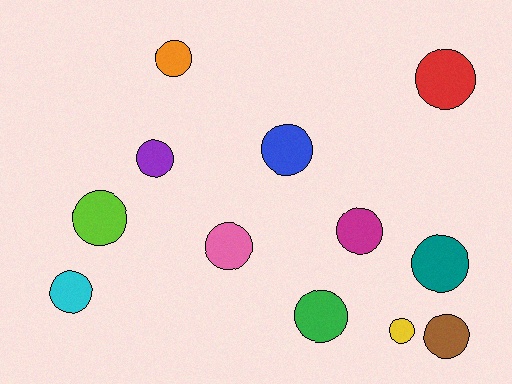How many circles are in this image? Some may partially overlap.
There are 12 circles.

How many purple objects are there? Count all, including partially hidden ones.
There is 1 purple object.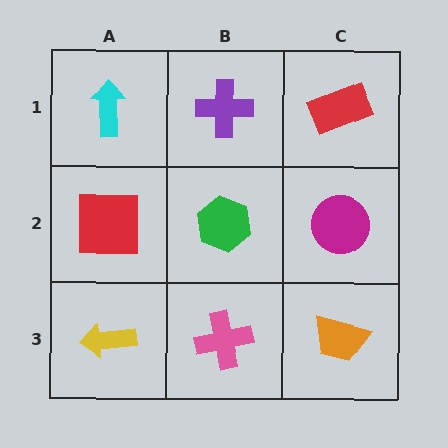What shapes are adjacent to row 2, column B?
A purple cross (row 1, column B), a pink cross (row 3, column B), a red square (row 2, column A), a magenta circle (row 2, column C).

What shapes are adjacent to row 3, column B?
A green hexagon (row 2, column B), a yellow arrow (row 3, column A), an orange trapezoid (row 3, column C).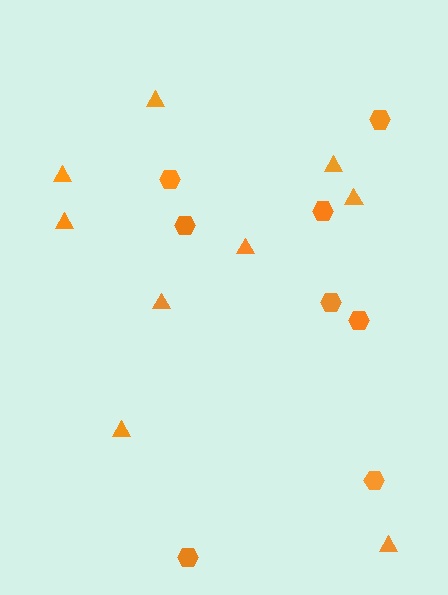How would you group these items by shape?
There are 2 groups: one group of hexagons (8) and one group of triangles (9).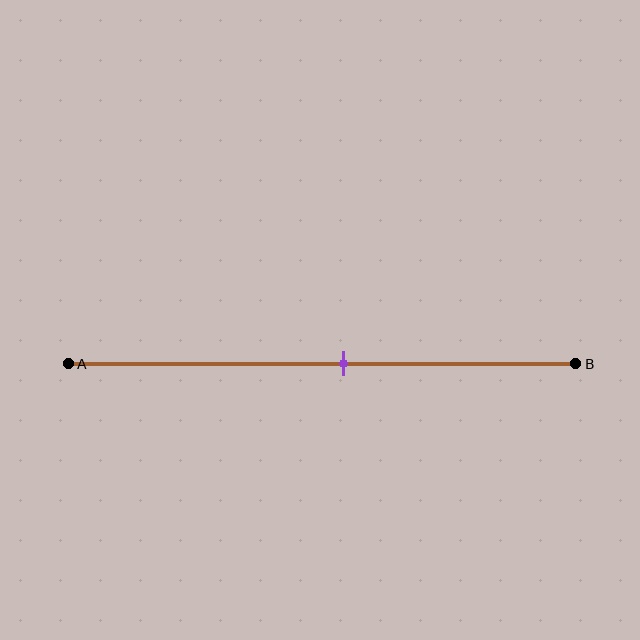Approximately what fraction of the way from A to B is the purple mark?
The purple mark is approximately 55% of the way from A to B.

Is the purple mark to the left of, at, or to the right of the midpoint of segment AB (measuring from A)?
The purple mark is to the right of the midpoint of segment AB.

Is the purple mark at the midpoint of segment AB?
No, the mark is at about 55% from A, not at the 50% midpoint.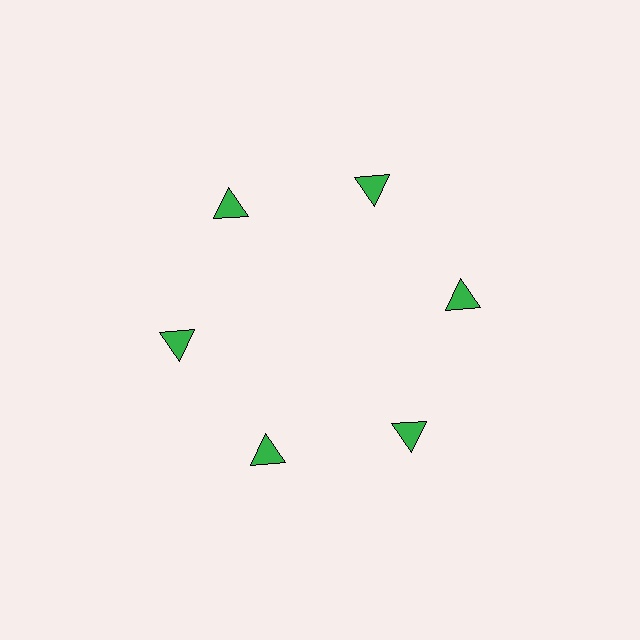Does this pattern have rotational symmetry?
Yes, this pattern has 6-fold rotational symmetry. It looks the same after rotating 60 degrees around the center.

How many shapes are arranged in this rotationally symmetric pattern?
There are 6 shapes, arranged in 6 groups of 1.